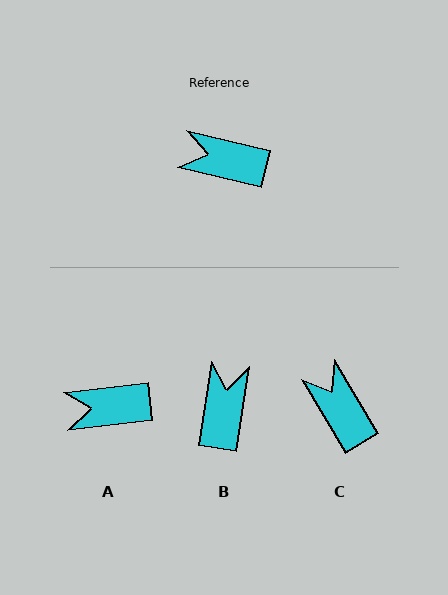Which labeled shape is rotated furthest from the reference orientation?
B, about 85 degrees away.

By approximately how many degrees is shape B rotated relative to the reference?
Approximately 85 degrees clockwise.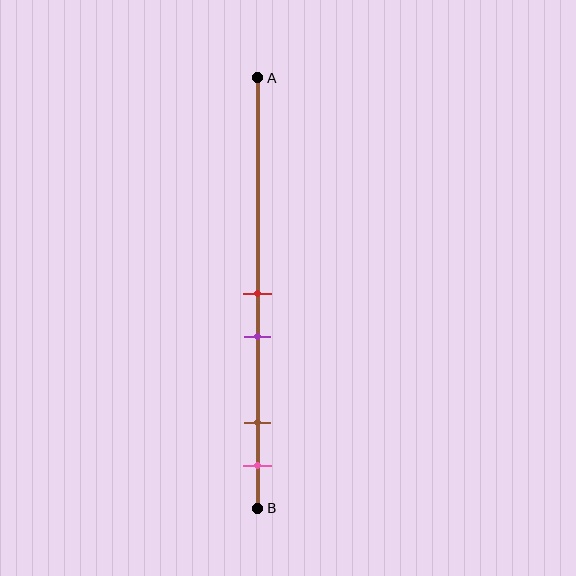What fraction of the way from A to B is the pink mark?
The pink mark is approximately 90% (0.9) of the way from A to B.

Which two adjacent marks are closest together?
The red and purple marks are the closest adjacent pair.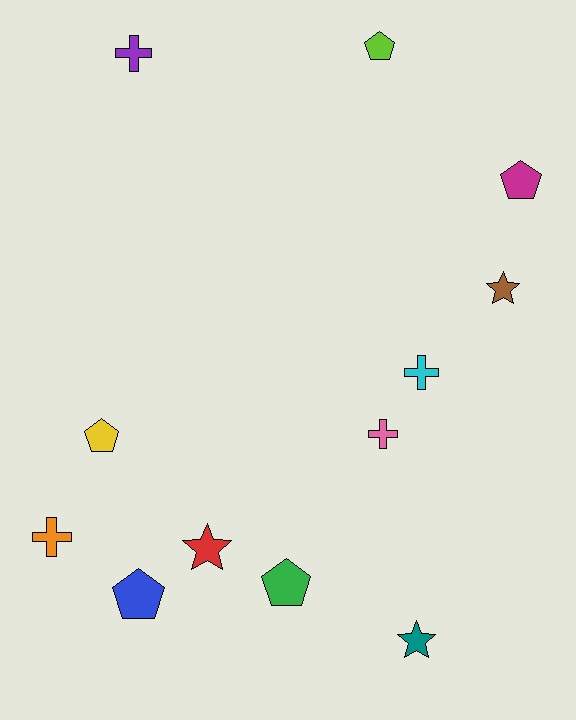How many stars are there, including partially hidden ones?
There are 3 stars.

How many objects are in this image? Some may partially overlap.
There are 12 objects.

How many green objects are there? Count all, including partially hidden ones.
There is 1 green object.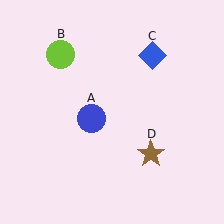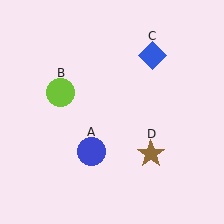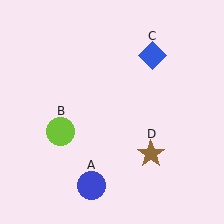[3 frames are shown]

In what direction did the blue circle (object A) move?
The blue circle (object A) moved down.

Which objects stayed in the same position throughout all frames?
Blue diamond (object C) and brown star (object D) remained stationary.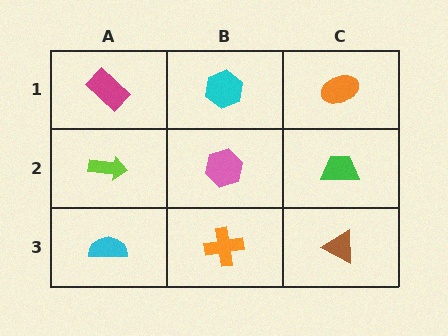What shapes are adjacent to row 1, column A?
A lime arrow (row 2, column A), a cyan hexagon (row 1, column B).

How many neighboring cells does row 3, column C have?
2.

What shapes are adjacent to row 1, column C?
A green trapezoid (row 2, column C), a cyan hexagon (row 1, column B).